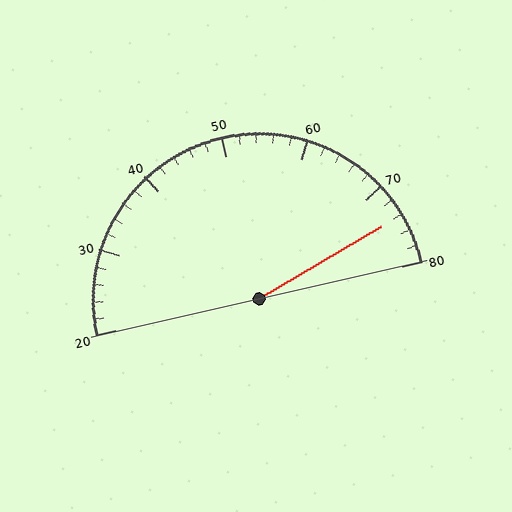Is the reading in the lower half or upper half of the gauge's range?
The reading is in the upper half of the range (20 to 80).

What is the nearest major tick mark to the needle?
The nearest major tick mark is 70.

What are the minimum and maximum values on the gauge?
The gauge ranges from 20 to 80.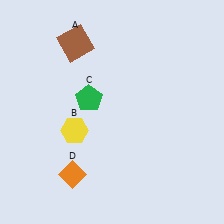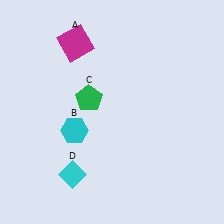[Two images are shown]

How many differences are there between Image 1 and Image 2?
There are 3 differences between the two images.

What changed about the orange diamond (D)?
In Image 1, D is orange. In Image 2, it changed to cyan.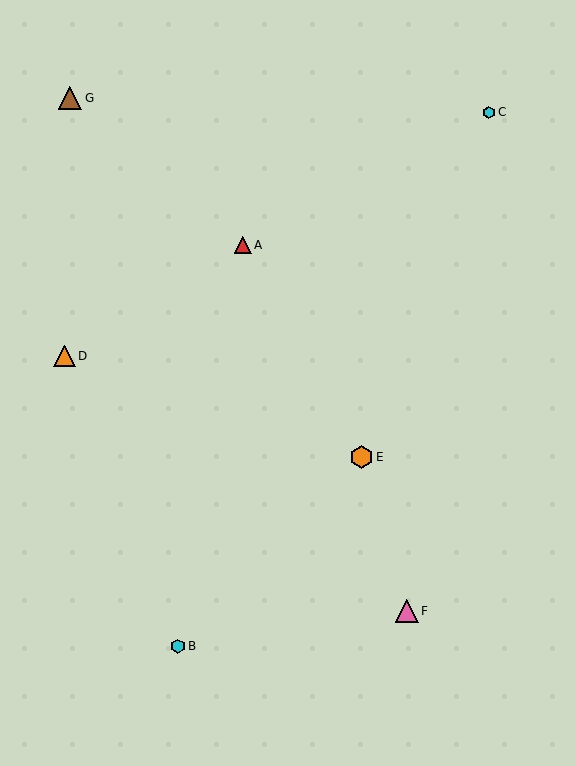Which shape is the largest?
The brown triangle (labeled G) is the largest.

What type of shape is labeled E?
Shape E is an orange hexagon.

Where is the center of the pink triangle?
The center of the pink triangle is at (407, 611).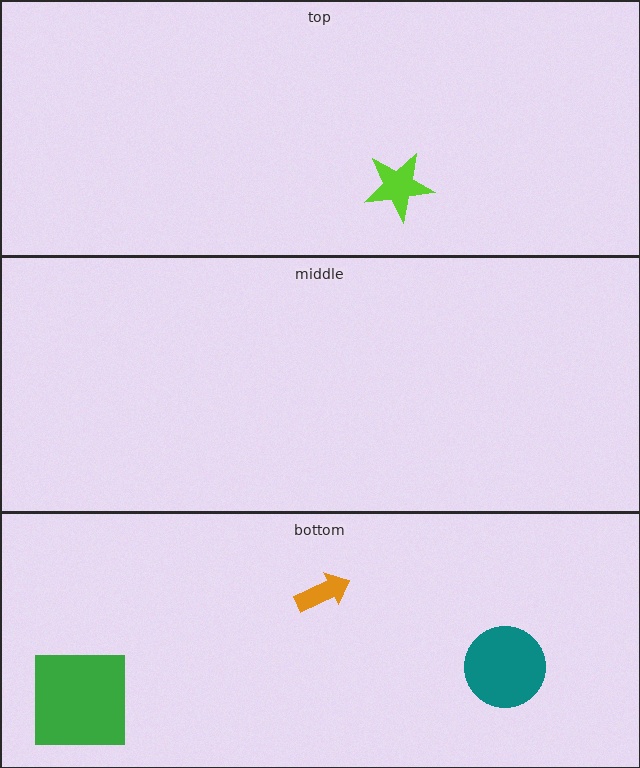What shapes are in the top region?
The lime star.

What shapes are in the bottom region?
The orange arrow, the green square, the teal circle.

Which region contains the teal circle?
The bottom region.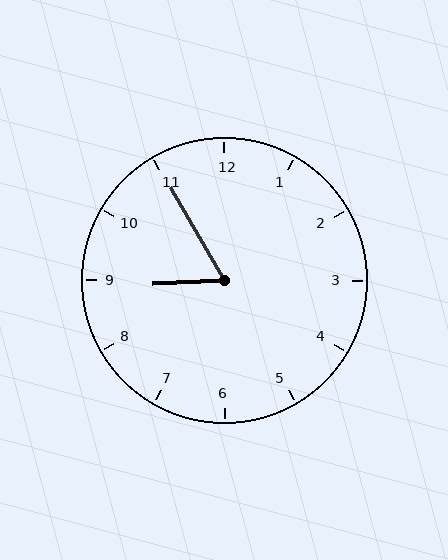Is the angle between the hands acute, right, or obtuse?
It is acute.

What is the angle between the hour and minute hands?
Approximately 62 degrees.